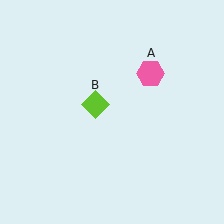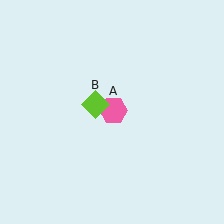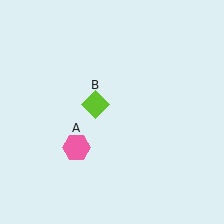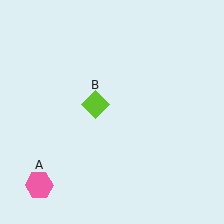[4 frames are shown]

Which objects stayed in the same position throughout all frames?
Lime diamond (object B) remained stationary.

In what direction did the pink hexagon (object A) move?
The pink hexagon (object A) moved down and to the left.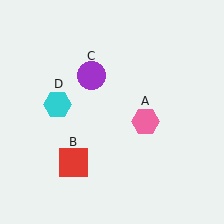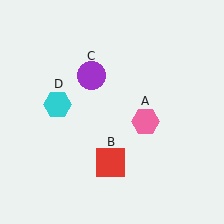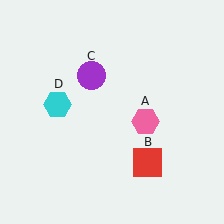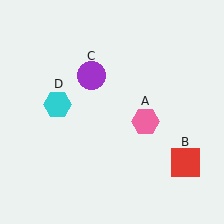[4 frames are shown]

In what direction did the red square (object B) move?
The red square (object B) moved right.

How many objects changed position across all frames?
1 object changed position: red square (object B).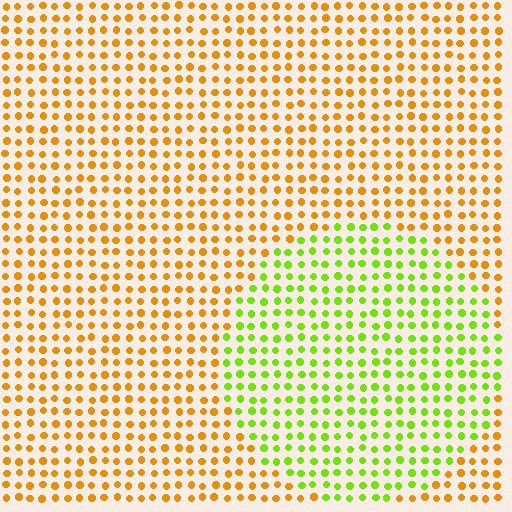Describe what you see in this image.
The image is filled with small orange elements in a uniform arrangement. A circle-shaped region is visible where the elements are tinted to a slightly different hue, forming a subtle color boundary.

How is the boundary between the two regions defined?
The boundary is defined purely by a slight shift in hue (about 57 degrees). Spacing, size, and orientation are identical on both sides.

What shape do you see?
I see a circle.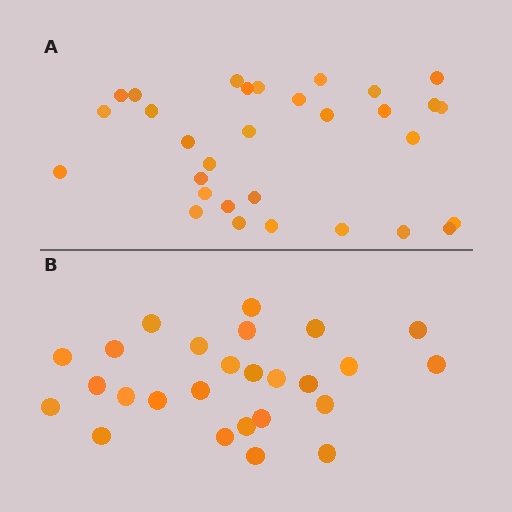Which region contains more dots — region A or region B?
Region A (the top region) has more dots.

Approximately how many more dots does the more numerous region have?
Region A has about 5 more dots than region B.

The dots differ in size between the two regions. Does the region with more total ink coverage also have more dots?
No. Region B has more total ink coverage because its dots are larger, but region A actually contains more individual dots. Total area can be misleading — the number of items is what matters here.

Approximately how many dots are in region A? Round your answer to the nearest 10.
About 30 dots. (The exact count is 31, which rounds to 30.)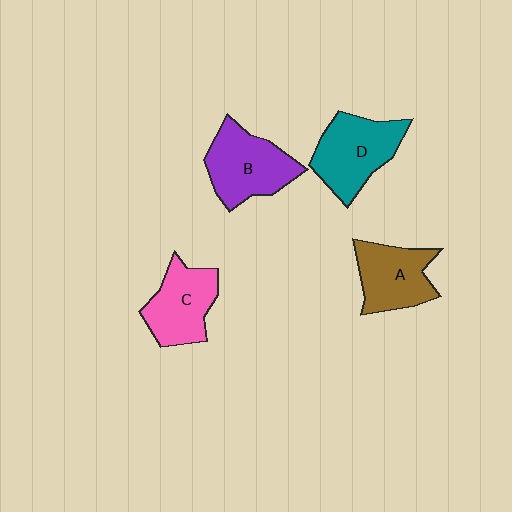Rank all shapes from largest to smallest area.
From largest to smallest: D (teal), B (purple), C (pink), A (brown).